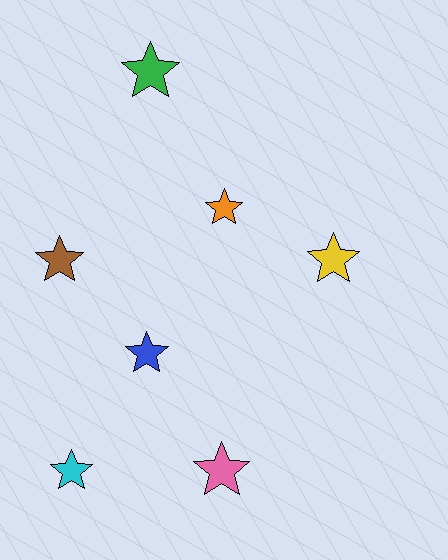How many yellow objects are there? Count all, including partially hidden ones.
There is 1 yellow object.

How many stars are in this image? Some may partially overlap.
There are 7 stars.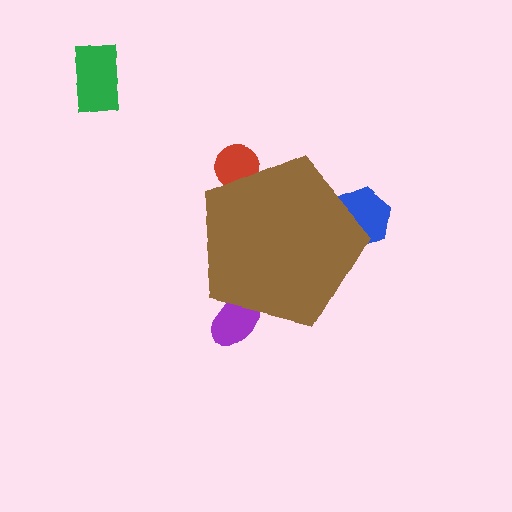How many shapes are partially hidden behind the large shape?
3 shapes are partially hidden.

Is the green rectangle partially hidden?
No, the green rectangle is fully visible.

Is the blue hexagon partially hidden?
Yes, the blue hexagon is partially hidden behind the brown pentagon.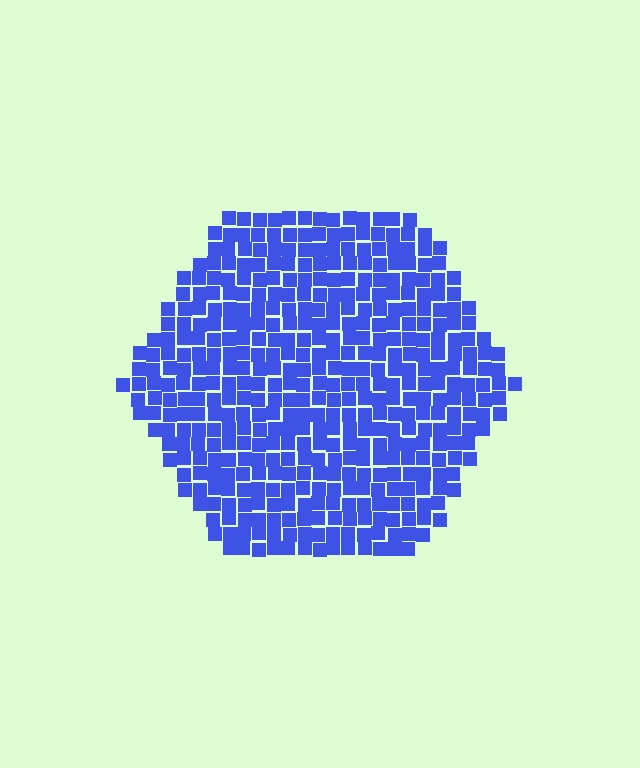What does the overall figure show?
The overall figure shows a hexagon.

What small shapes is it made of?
It is made of small squares.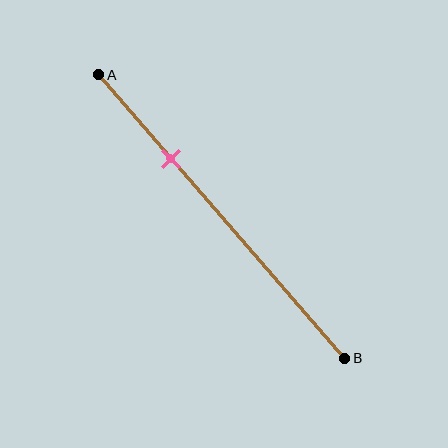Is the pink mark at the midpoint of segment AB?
No, the mark is at about 30% from A, not at the 50% midpoint.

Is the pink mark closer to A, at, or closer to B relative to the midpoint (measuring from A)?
The pink mark is closer to point A than the midpoint of segment AB.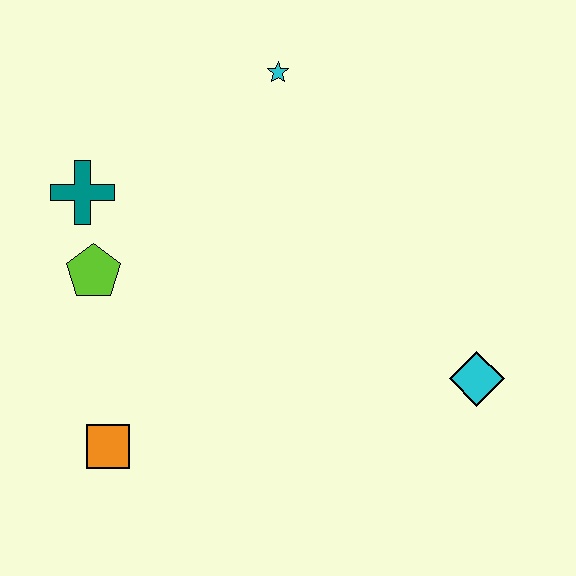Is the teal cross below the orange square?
No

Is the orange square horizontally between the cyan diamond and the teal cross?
Yes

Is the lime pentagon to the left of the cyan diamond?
Yes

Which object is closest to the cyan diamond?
The cyan star is closest to the cyan diamond.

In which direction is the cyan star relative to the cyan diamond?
The cyan star is above the cyan diamond.